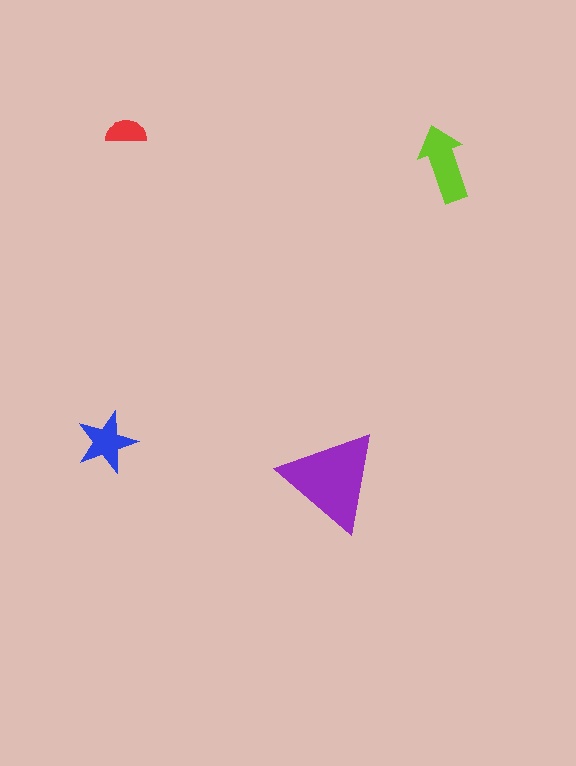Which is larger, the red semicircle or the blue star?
The blue star.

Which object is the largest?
The purple triangle.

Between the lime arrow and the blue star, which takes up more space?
The lime arrow.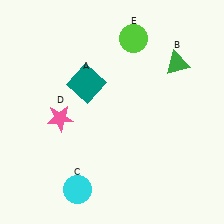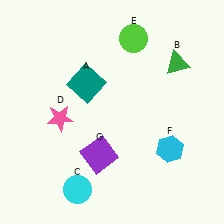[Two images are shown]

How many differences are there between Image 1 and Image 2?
There are 2 differences between the two images.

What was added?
A cyan hexagon (F), a purple square (G) were added in Image 2.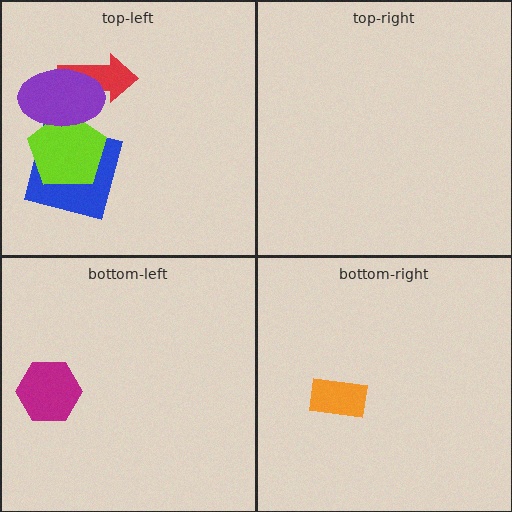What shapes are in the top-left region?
The blue square, the red arrow, the lime pentagon, the purple ellipse.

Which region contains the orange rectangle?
The bottom-right region.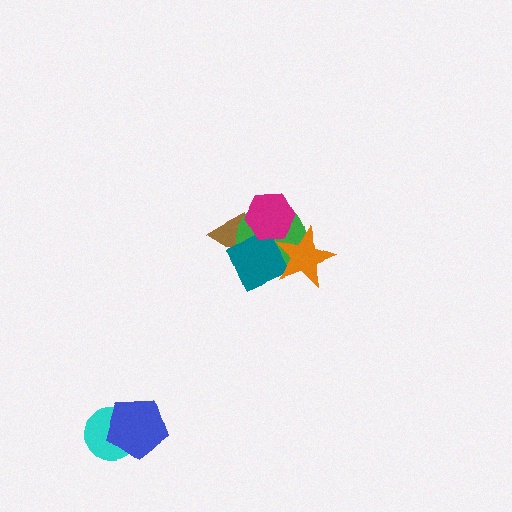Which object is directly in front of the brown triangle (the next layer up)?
The green circle is directly in front of the brown triangle.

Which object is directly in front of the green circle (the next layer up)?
The teal diamond is directly in front of the green circle.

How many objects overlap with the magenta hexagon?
3 objects overlap with the magenta hexagon.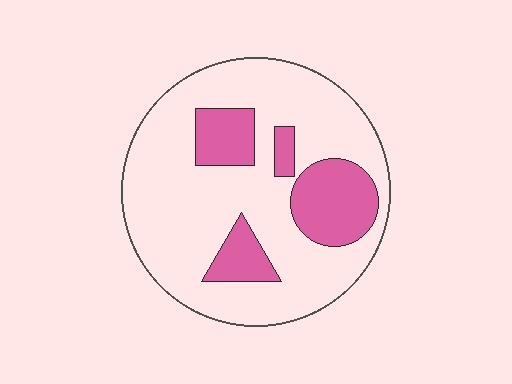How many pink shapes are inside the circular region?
4.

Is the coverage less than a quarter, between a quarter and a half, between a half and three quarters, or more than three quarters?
Less than a quarter.